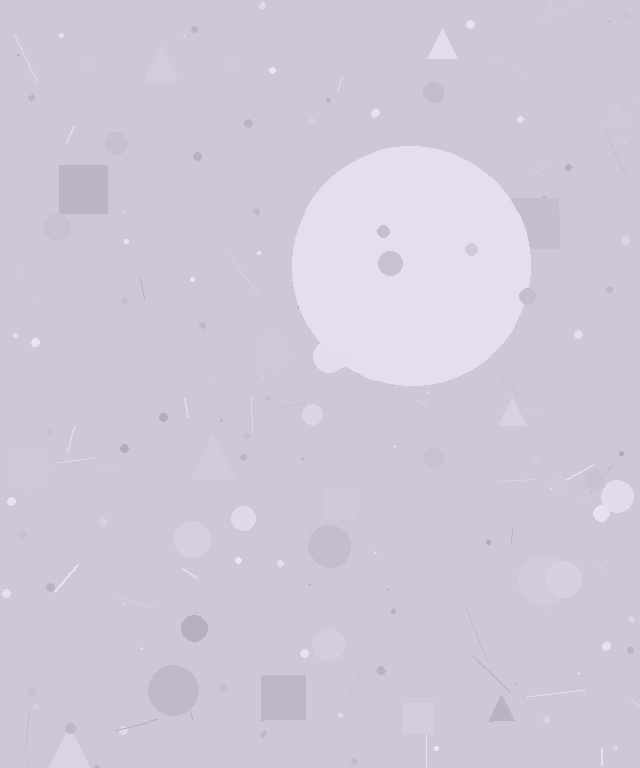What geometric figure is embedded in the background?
A circle is embedded in the background.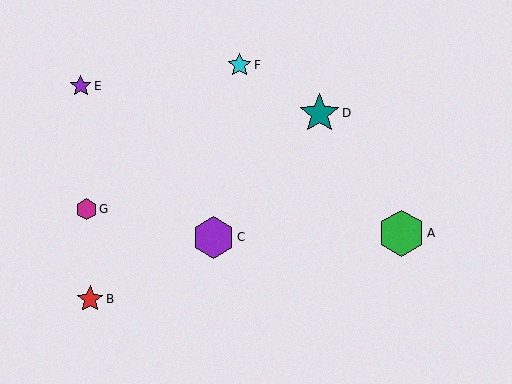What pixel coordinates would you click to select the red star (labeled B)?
Click at (90, 299) to select the red star B.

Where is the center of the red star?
The center of the red star is at (90, 299).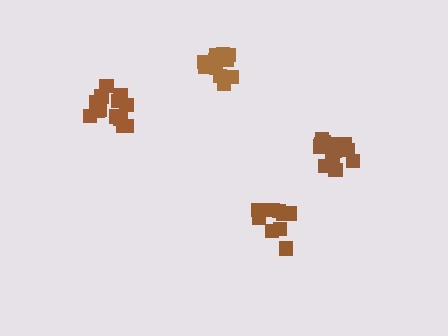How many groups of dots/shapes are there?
There are 4 groups.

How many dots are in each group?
Group 1: 9 dots, Group 2: 13 dots, Group 3: 13 dots, Group 4: 13 dots (48 total).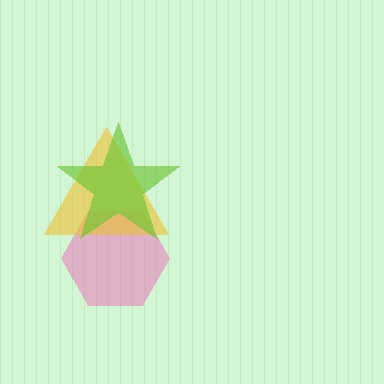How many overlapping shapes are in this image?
There are 3 overlapping shapes in the image.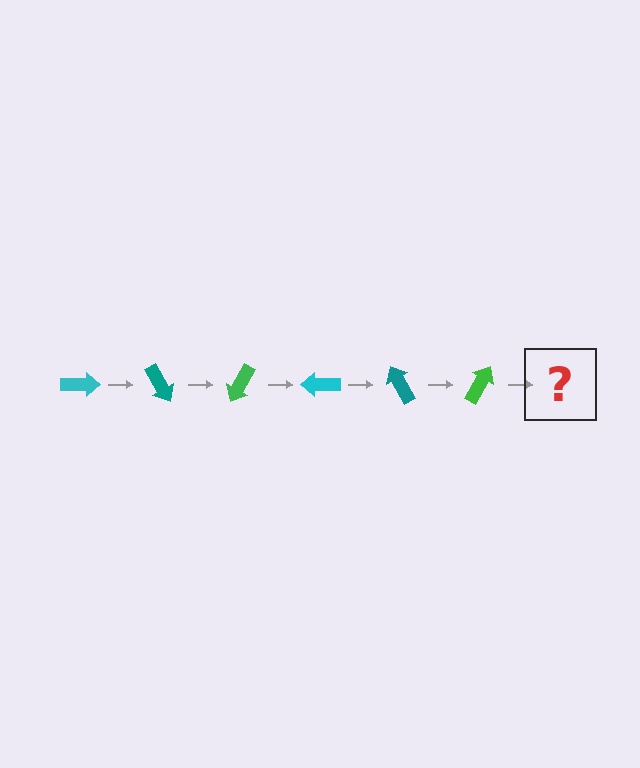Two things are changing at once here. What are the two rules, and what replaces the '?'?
The two rules are that it rotates 60 degrees each step and the color cycles through cyan, teal, and green. The '?' should be a cyan arrow, rotated 360 degrees from the start.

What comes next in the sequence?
The next element should be a cyan arrow, rotated 360 degrees from the start.